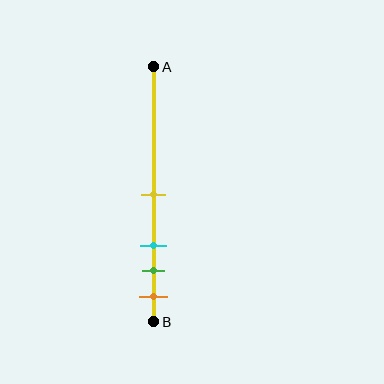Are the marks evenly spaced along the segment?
No, the marks are not evenly spaced.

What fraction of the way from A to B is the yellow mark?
The yellow mark is approximately 50% (0.5) of the way from A to B.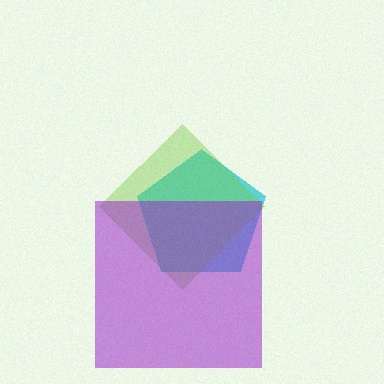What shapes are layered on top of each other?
The layered shapes are: a cyan pentagon, a lime diamond, a purple square.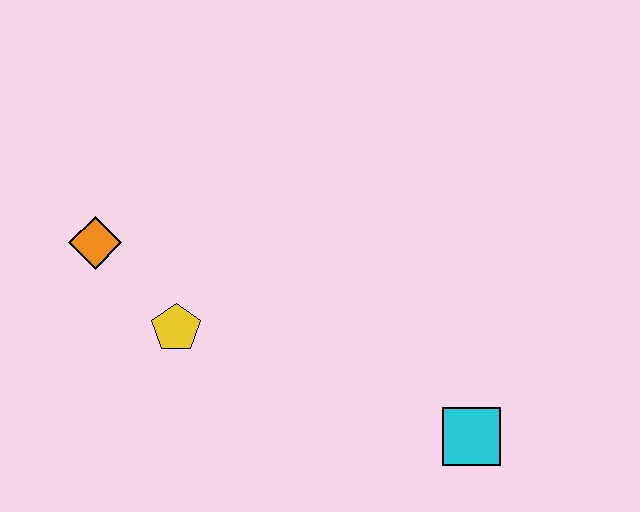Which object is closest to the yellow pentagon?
The orange diamond is closest to the yellow pentagon.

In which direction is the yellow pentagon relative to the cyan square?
The yellow pentagon is to the left of the cyan square.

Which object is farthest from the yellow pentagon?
The cyan square is farthest from the yellow pentagon.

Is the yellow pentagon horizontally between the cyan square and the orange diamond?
Yes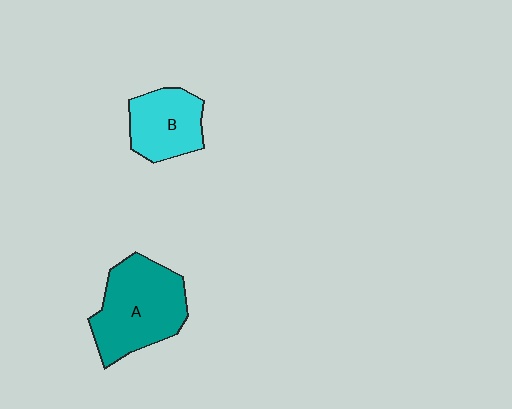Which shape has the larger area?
Shape A (teal).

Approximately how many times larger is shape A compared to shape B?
Approximately 1.6 times.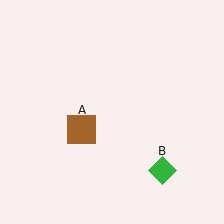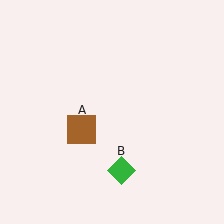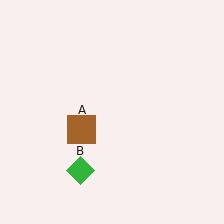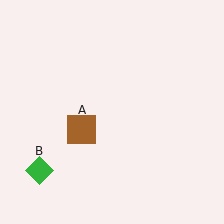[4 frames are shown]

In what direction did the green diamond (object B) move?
The green diamond (object B) moved left.